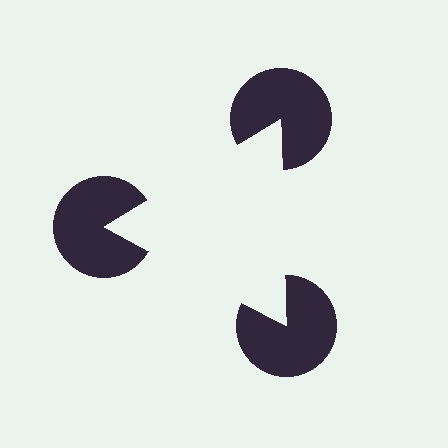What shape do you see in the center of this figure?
An illusory triangle — its edges are inferred from the aligned wedge cuts in the pac-man discs, not physically drawn.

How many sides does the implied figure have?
3 sides.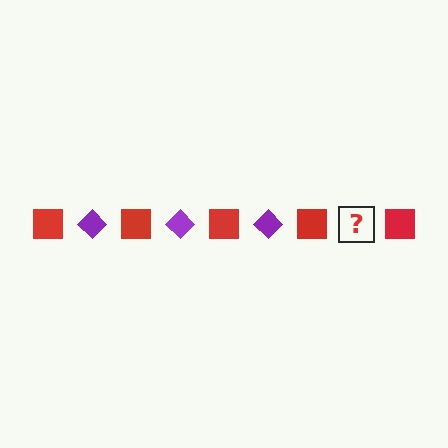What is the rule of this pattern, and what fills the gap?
The rule is that the pattern alternates between red square and purple diamond. The gap should be filled with a purple diamond.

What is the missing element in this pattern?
The missing element is a purple diamond.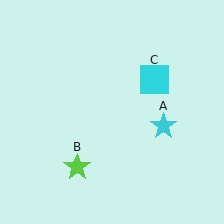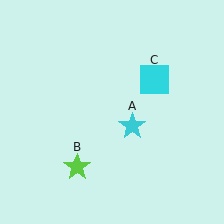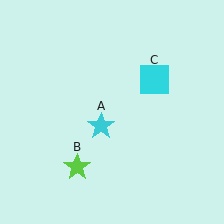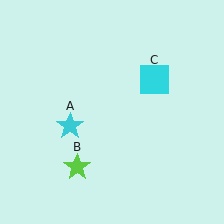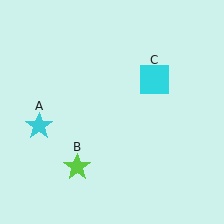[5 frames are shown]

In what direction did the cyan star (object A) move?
The cyan star (object A) moved left.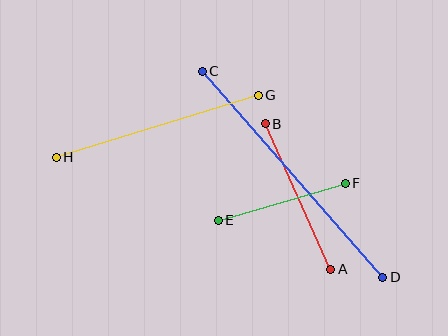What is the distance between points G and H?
The distance is approximately 211 pixels.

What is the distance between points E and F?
The distance is approximately 132 pixels.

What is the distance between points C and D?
The distance is approximately 274 pixels.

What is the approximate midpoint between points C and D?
The midpoint is at approximately (293, 174) pixels.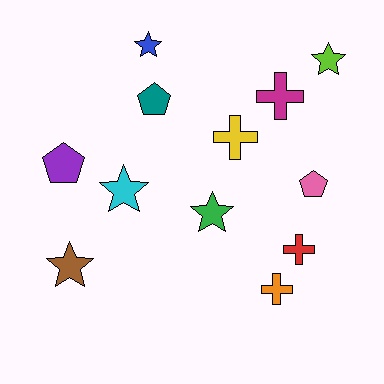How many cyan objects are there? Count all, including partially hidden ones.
There is 1 cyan object.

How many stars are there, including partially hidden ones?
There are 5 stars.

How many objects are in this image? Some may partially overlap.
There are 12 objects.